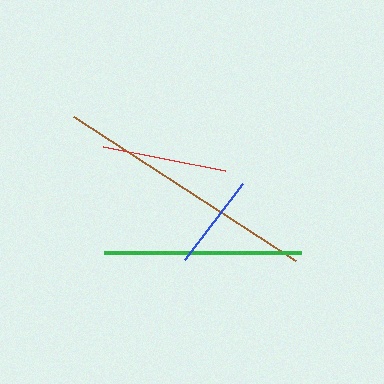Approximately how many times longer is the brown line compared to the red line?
The brown line is approximately 2.1 times the length of the red line.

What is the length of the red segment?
The red segment is approximately 124 pixels long.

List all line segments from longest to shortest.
From longest to shortest: brown, green, red, blue.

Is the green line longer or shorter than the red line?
The green line is longer than the red line.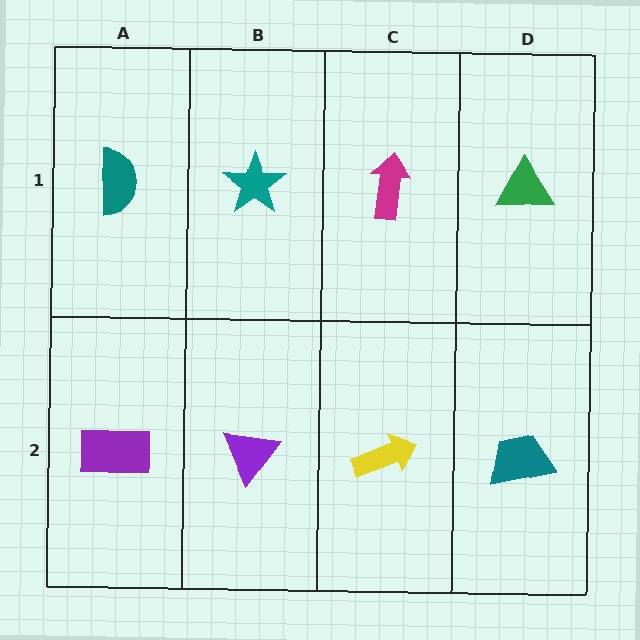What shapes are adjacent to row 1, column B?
A purple triangle (row 2, column B), a teal semicircle (row 1, column A), a magenta arrow (row 1, column C).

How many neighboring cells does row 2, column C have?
3.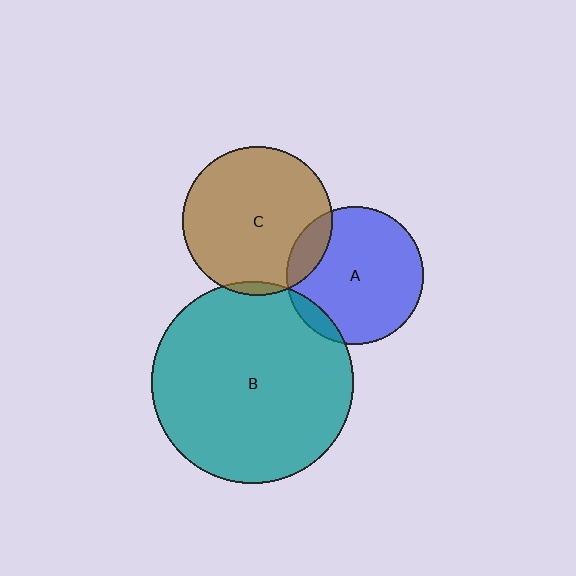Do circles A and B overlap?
Yes.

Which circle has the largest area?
Circle B (teal).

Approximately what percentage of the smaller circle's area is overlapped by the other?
Approximately 10%.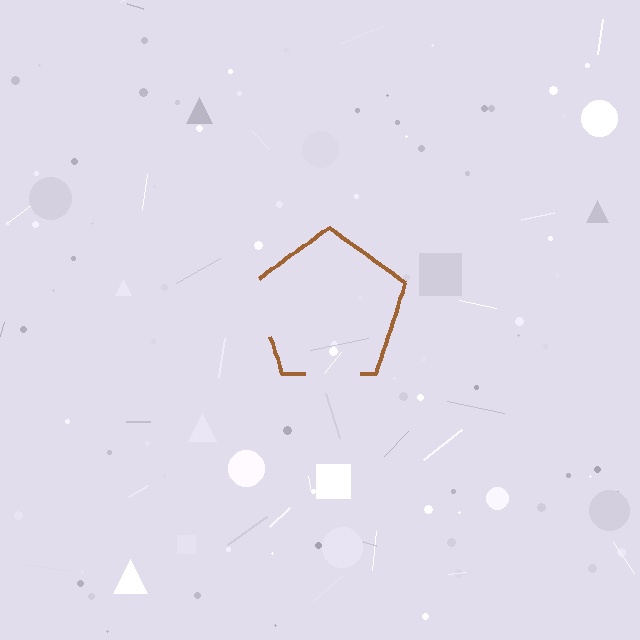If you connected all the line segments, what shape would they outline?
They would outline a pentagon.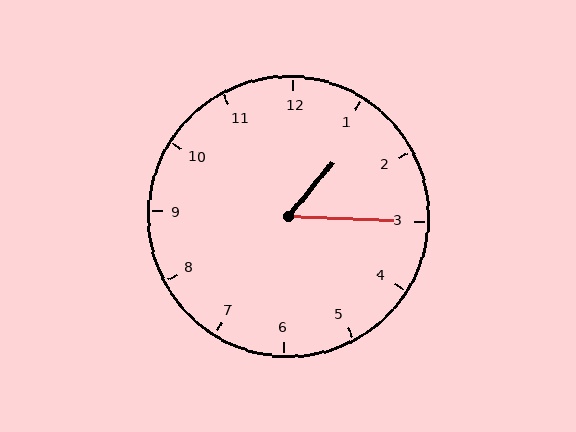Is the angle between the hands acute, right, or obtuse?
It is acute.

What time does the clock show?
1:15.